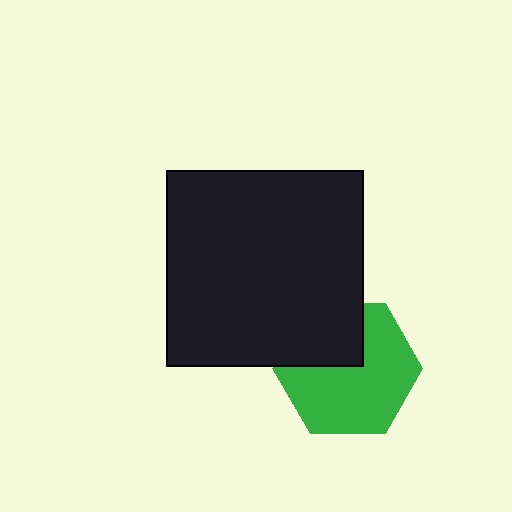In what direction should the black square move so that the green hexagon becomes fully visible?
The black square should move up. That is the shortest direction to clear the overlap and leave the green hexagon fully visible.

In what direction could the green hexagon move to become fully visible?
The green hexagon could move down. That would shift it out from behind the black square entirely.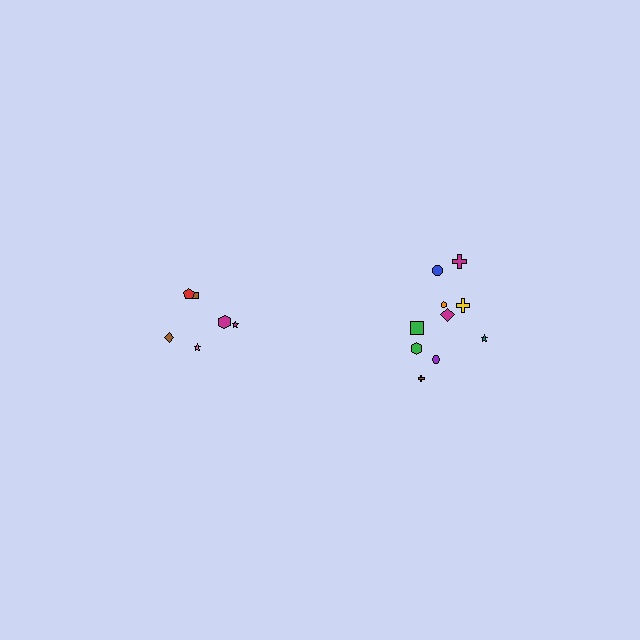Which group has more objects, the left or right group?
The right group.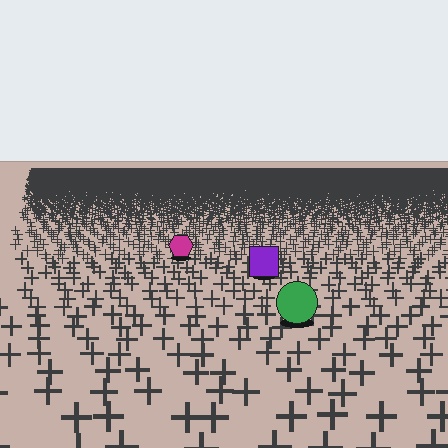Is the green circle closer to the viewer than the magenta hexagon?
Yes. The green circle is closer — you can tell from the texture gradient: the ground texture is coarser near it.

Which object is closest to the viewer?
The green circle is closest. The texture marks near it are larger and more spread out.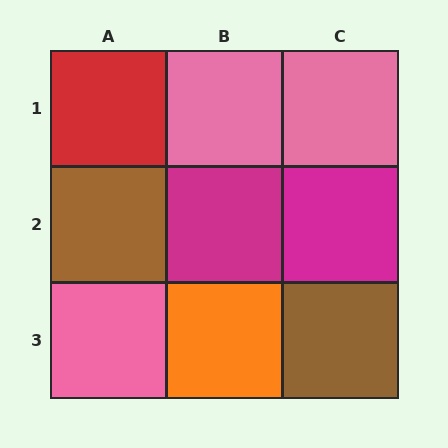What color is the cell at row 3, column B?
Orange.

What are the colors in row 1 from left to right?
Red, pink, pink.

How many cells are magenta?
2 cells are magenta.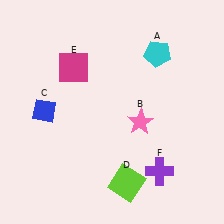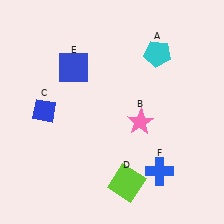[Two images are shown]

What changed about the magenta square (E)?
In Image 1, E is magenta. In Image 2, it changed to blue.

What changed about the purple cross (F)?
In Image 1, F is purple. In Image 2, it changed to blue.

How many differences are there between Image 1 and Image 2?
There are 2 differences between the two images.